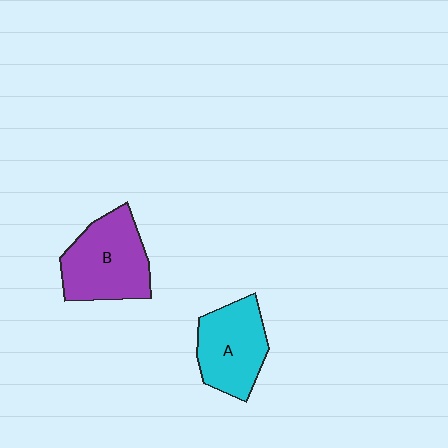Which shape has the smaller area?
Shape A (cyan).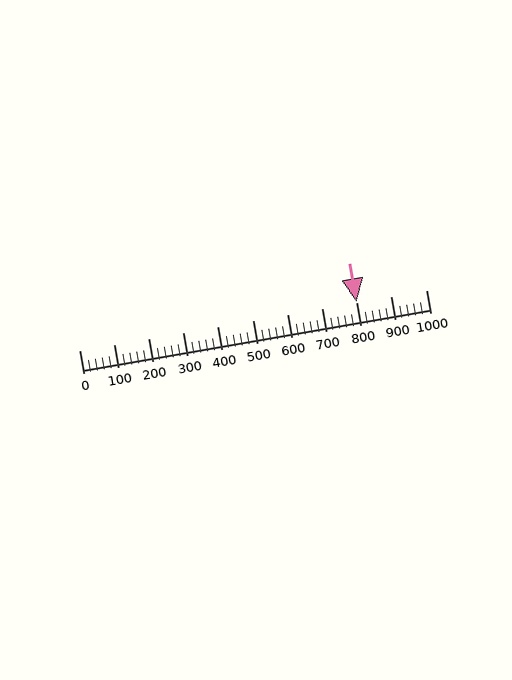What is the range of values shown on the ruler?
The ruler shows values from 0 to 1000.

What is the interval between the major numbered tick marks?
The major tick marks are spaced 100 units apart.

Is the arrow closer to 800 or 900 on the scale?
The arrow is closer to 800.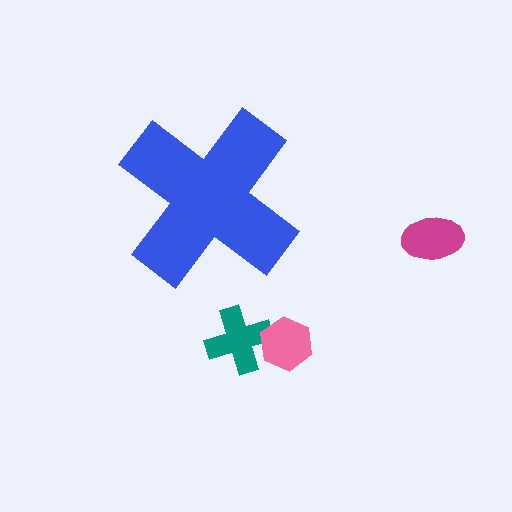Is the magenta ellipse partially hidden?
No, the magenta ellipse is fully visible.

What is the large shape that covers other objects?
A blue cross.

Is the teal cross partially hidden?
No, the teal cross is fully visible.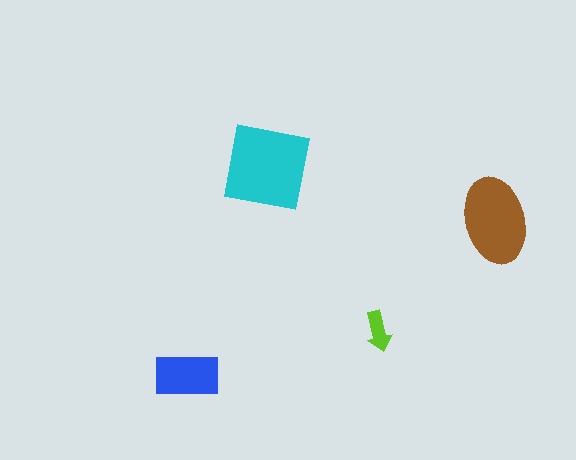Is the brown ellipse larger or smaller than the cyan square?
Smaller.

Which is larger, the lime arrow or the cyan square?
The cyan square.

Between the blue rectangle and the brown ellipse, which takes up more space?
The brown ellipse.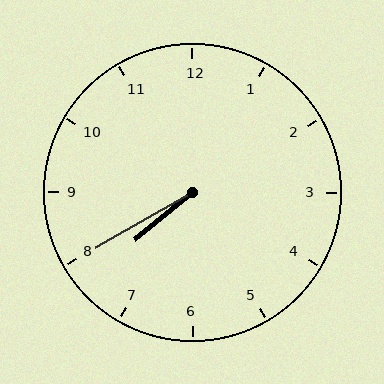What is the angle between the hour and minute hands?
Approximately 10 degrees.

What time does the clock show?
7:40.